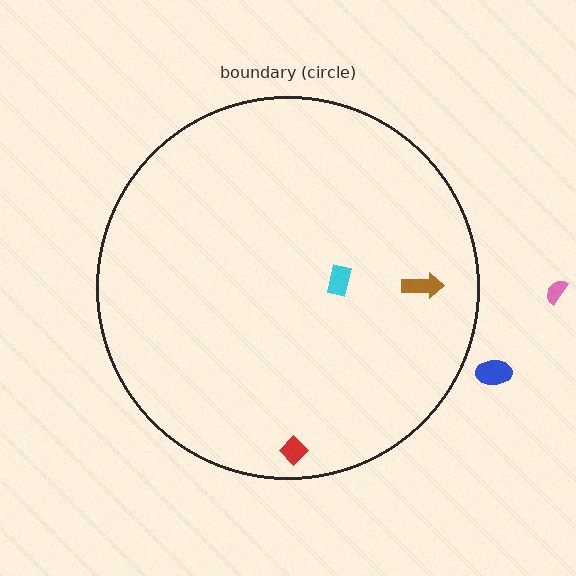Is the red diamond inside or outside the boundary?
Inside.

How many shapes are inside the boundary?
3 inside, 2 outside.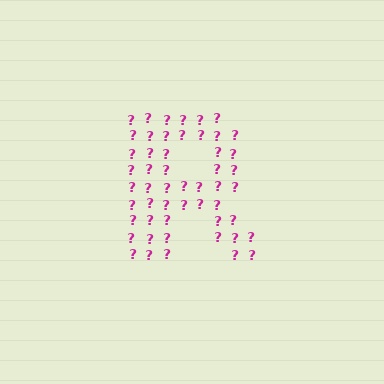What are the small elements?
The small elements are question marks.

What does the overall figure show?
The overall figure shows the letter R.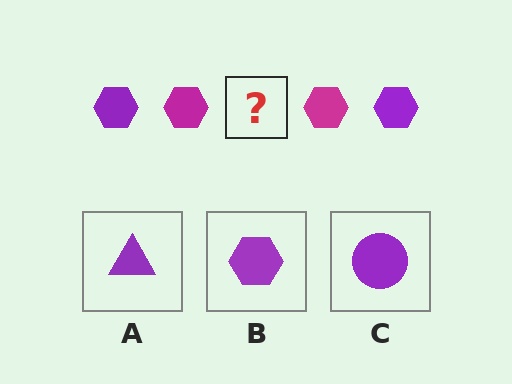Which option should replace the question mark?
Option B.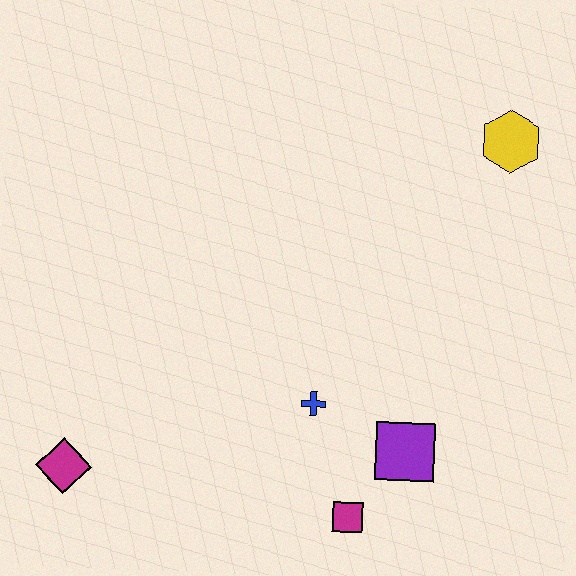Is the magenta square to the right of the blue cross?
Yes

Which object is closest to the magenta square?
The purple square is closest to the magenta square.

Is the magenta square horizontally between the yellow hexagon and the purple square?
No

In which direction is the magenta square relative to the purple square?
The magenta square is below the purple square.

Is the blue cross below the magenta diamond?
No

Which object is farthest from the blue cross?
The yellow hexagon is farthest from the blue cross.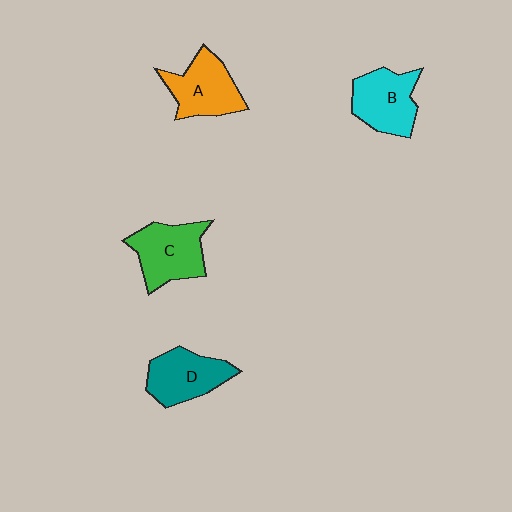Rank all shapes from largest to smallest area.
From largest to smallest: C (green), A (orange), B (cyan), D (teal).